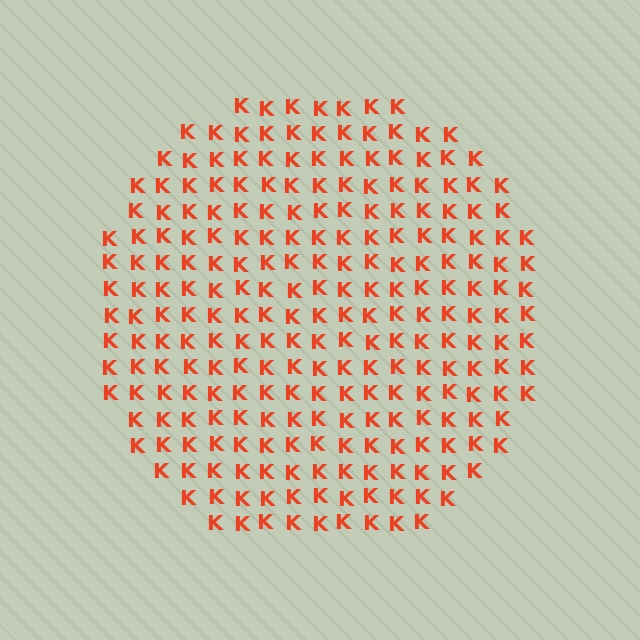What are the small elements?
The small elements are letter K's.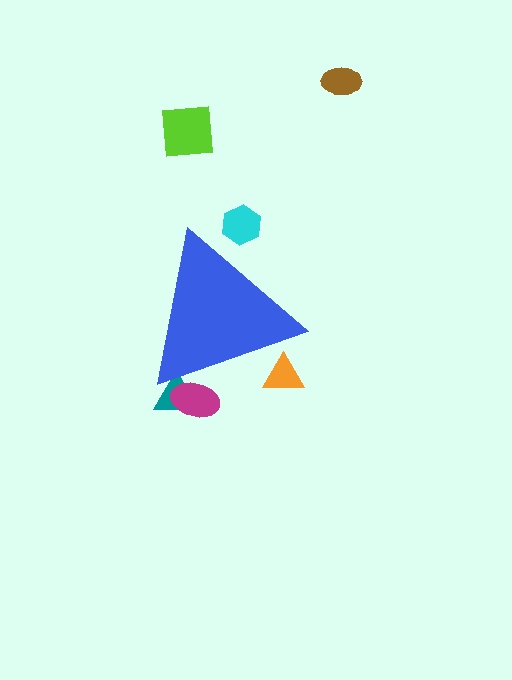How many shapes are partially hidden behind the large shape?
4 shapes are partially hidden.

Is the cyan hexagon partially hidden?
Yes, the cyan hexagon is partially hidden behind the blue triangle.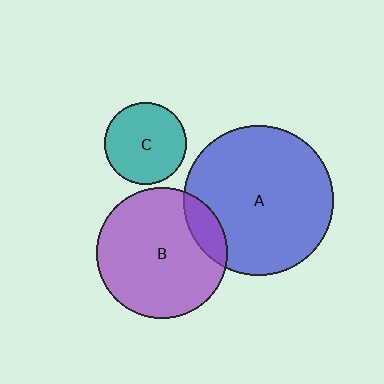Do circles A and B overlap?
Yes.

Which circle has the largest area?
Circle A (blue).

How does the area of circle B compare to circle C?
Approximately 2.6 times.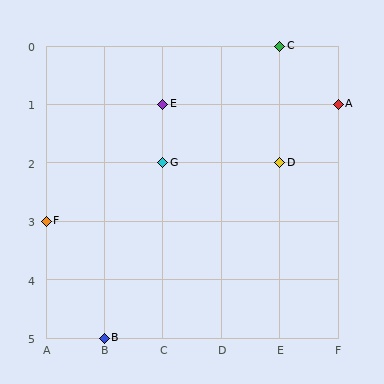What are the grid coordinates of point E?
Point E is at grid coordinates (C, 1).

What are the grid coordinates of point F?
Point F is at grid coordinates (A, 3).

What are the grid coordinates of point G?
Point G is at grid coordinates (C, 2).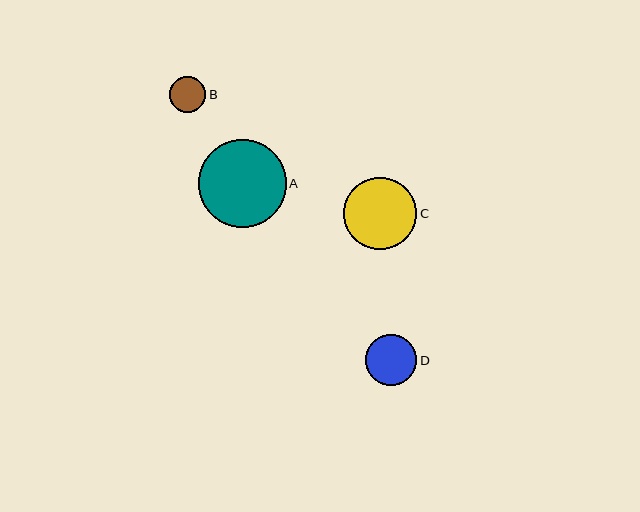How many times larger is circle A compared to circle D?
Circle A is approximately 1.7 times the size of circle D.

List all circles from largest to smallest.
From largest to smallest: A, C, D, B.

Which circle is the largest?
Circle A is the largest with a size of approximately 88 pixels.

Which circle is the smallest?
Circle B is the smallest with a size of approximately 36 pixels.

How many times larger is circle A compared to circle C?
Circle A is approximately 1.2 times the size of circle C.